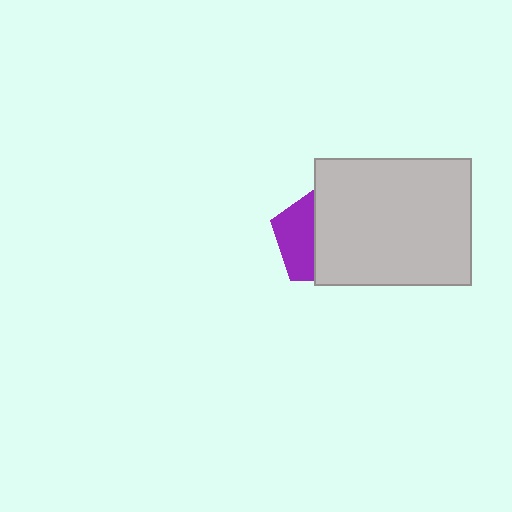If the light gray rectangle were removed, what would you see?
You would see the complete purple pentagon.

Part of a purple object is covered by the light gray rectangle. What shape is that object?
It is a pentagon.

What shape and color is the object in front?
The object in front is a light gray rectangle.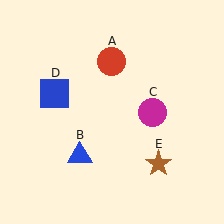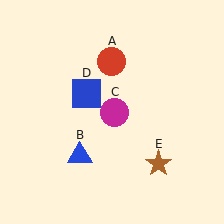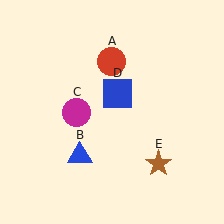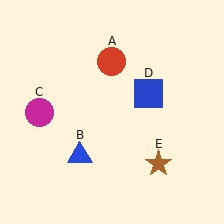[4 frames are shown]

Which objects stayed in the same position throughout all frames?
Red circle (object A) and blue triangle (object B) and brown star (object E) remained stationary.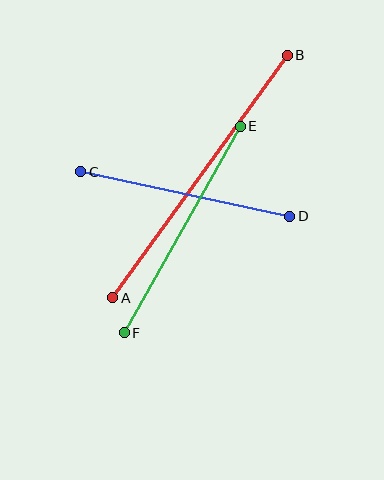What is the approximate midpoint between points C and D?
The midpoint is at approximately (185, 194) pixels.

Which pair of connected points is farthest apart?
Points A and B are farthest apart.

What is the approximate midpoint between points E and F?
The midpoint is at approximately (182, 230) pixels.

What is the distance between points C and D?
The distance is approximately 214 pixels.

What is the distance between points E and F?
The distance is approximately 237 pixels.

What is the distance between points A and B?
The distance is approximately 299 pixels.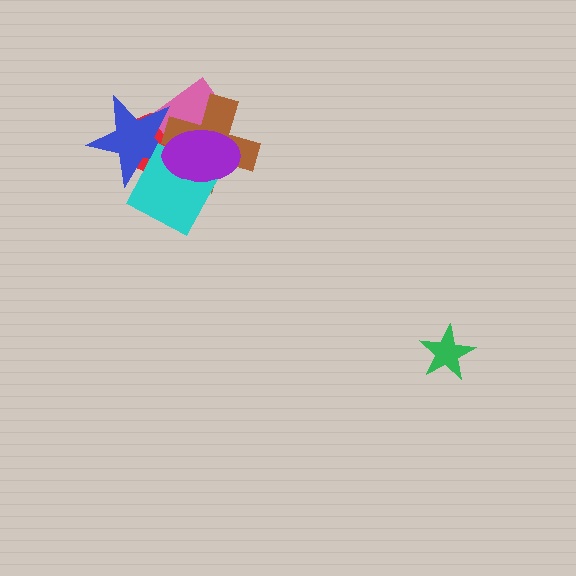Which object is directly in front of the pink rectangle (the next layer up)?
The brown cross is directly in front of the pink rectangle.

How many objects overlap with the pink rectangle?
4 objects overlap with the pink rectangle.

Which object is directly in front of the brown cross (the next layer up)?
The blue star is directly in front of the brown cross.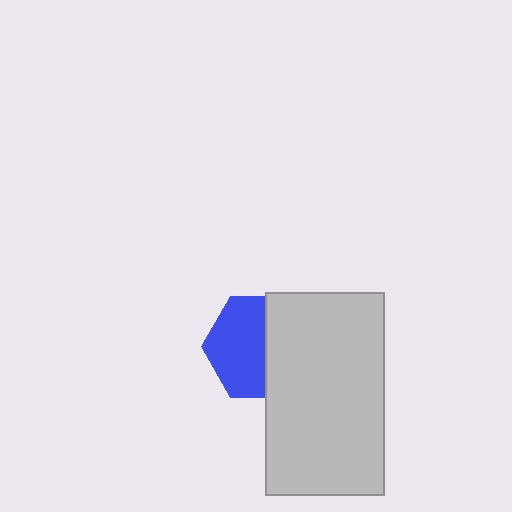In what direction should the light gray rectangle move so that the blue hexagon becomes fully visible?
The light gray rectangle should move right. That is the shortest direction to clear the overlap and leave the blue hexagon fully visible.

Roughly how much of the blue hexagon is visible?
About half of it is visible (roughly 56%).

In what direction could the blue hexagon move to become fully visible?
The blue hexagon could move left. That would shift it out from behind the light gray rectangle entirely.